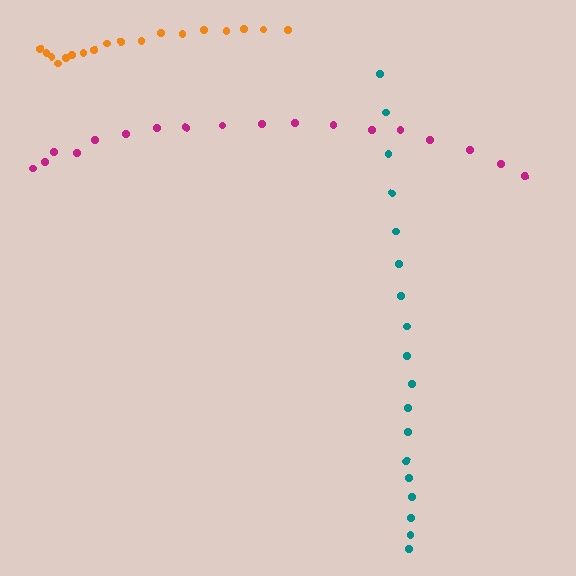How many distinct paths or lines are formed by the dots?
There are 3 distinct paths.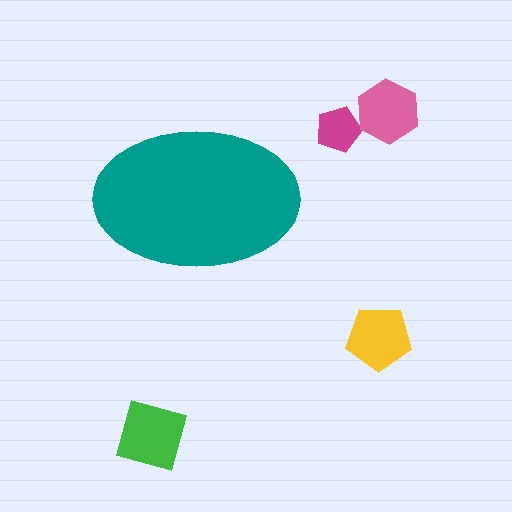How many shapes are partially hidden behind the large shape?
0 shapes are partially hidden.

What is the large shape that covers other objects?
A teal ellipse.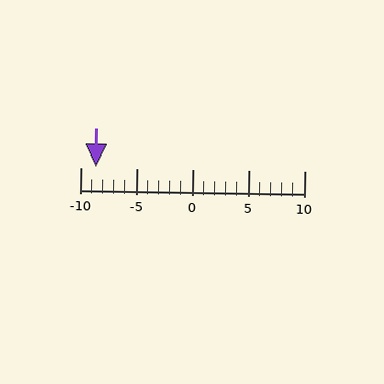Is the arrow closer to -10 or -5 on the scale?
The arrow is closer to -10.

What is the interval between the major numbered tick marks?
The major tick marks are spaced 5 units apart.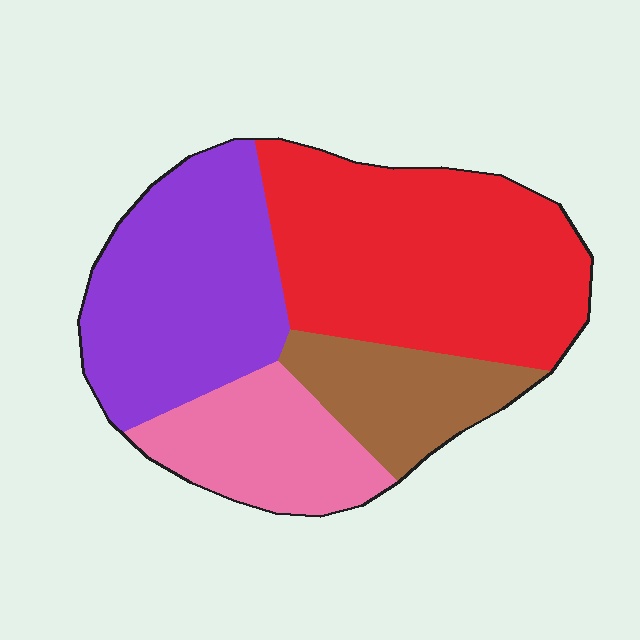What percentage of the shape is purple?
Purple takes up about one third (1/3) of the shape.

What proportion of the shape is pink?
Pink covers 17% of the shape.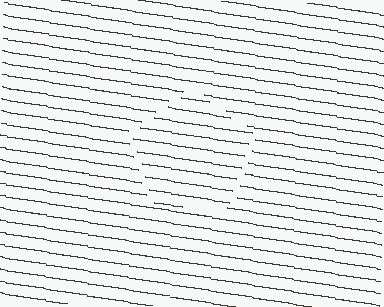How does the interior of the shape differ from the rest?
The interior of the shape contains the same grating, shifted by half a period — the contour is defined by the phase discontinuity where line-ends from the inner and outer gratings abut.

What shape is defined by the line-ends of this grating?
An illusory pentagon. The interior of the shape contains the same grating, shifted by half a period — the contour is defined by the phase discontinuity where line-ends from the inner and outer gratings abut.